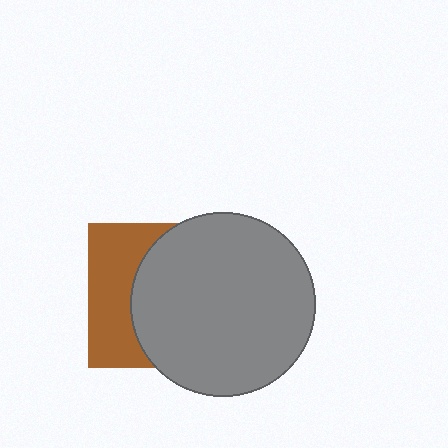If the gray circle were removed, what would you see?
You would see the complete brown square.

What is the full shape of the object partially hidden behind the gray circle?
The partially hidden object is a brown square.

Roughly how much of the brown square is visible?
A small part of it is visible (roughly 37%).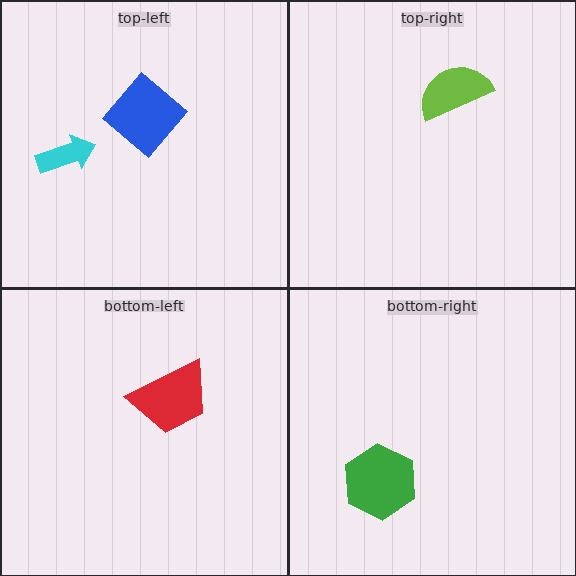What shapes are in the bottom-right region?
The green hexagon.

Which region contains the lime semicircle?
The top-right region.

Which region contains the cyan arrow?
The top-left region.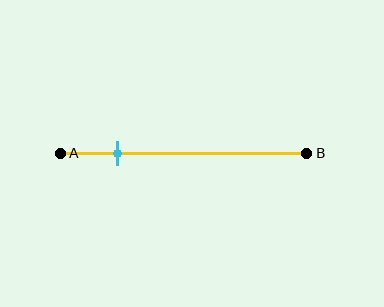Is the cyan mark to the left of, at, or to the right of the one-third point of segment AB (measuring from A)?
The cyan mark is to the left of the one-third point of segment AB.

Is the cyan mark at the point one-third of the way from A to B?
No, the mark is at about 25% from A, not at the 33% one-third point.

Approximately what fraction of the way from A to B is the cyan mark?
The cyan mark is approximately 25% of the way from A to B.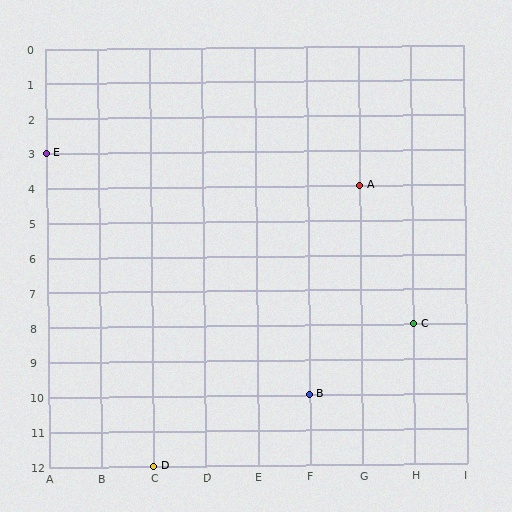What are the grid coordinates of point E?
Point E is at grid coordinates (A, 3).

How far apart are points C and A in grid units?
Points C and A are 1 column and 4 rows apart (about 4.1 grid units diagonally).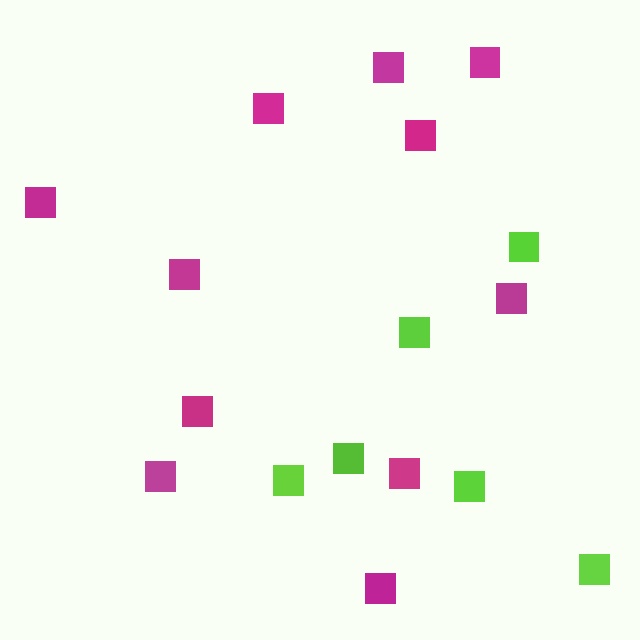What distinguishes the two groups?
There are 2 groups: one group of magenta squares (11) and one group of lime squares (6).